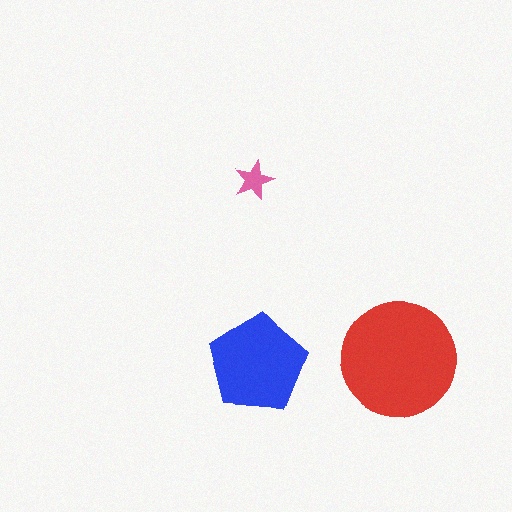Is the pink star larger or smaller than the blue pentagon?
Smaller.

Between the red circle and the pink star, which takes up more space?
The red circle.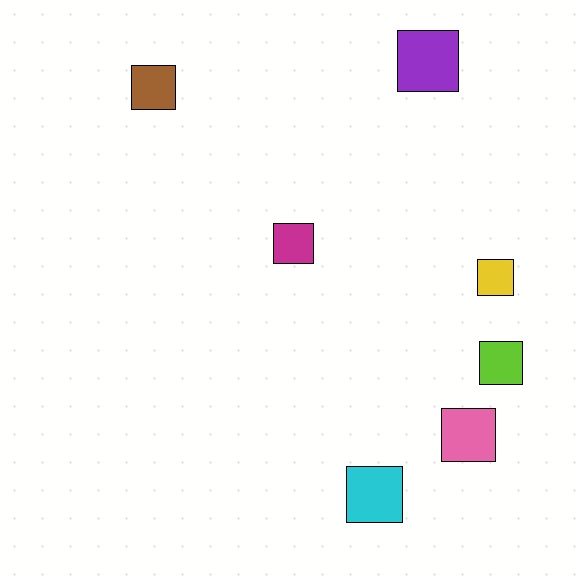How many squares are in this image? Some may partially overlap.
There are 7 squares.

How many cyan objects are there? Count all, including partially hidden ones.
There is 1 cyan object.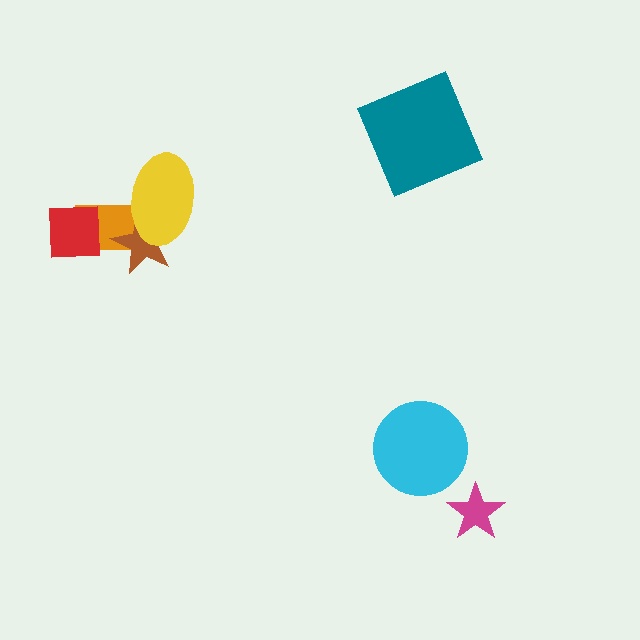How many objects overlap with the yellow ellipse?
2 objects overlap with the yellow ellipse.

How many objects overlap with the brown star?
2 objects overlap with the brown star.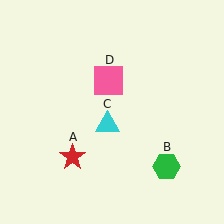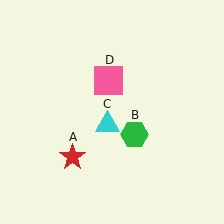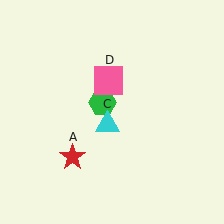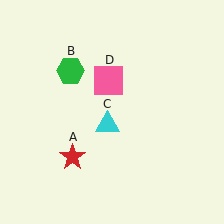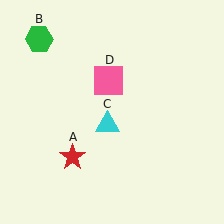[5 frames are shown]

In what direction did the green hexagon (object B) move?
The green hexagon (object B) moved up and to the left.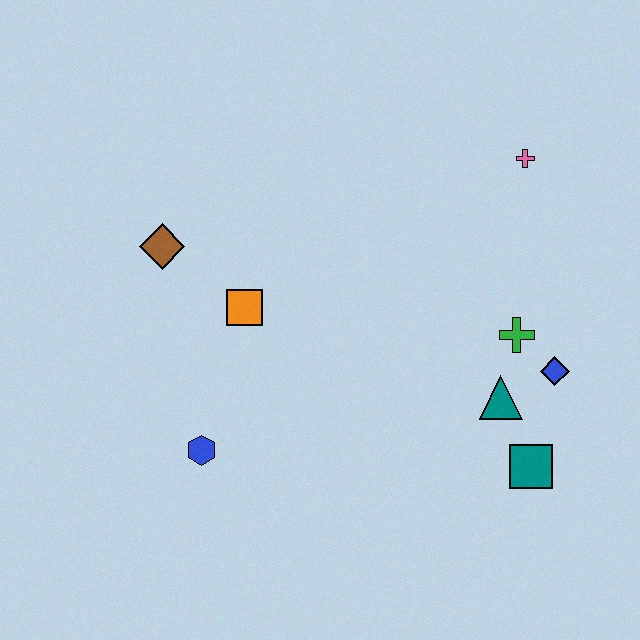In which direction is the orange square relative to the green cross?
The orange square is to the left of the green cross.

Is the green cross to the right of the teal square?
No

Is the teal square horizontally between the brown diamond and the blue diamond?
Yes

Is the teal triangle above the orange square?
No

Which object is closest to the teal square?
The teal triangle is closest to the teal square.